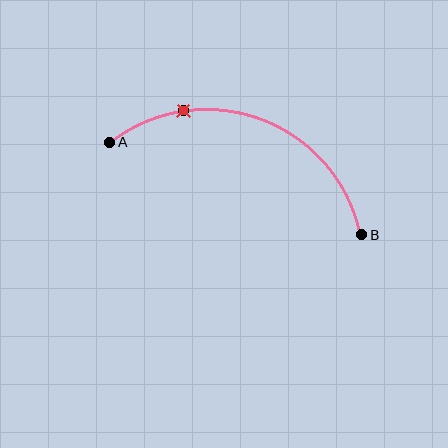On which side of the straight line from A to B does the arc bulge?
The arc bulges above the straight line connecting A and B.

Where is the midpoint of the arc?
The arc midpoint is the point on the curve farthest from the straight line joining A and B. It sits above that line.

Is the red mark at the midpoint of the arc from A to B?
No. The red mark lies on the arc but is closer to endpoint A. The arc midpoint would be at the point on the curve equidistant along the arc from both A and B.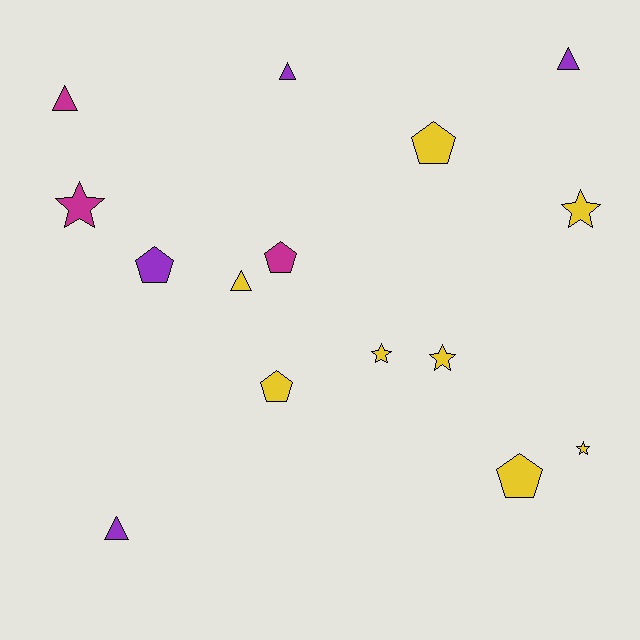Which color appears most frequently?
Yellow, with 8 objects.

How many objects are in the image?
There are 15 objects.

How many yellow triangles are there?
There is 1 yellow triangle.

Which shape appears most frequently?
Star, with 5 objects.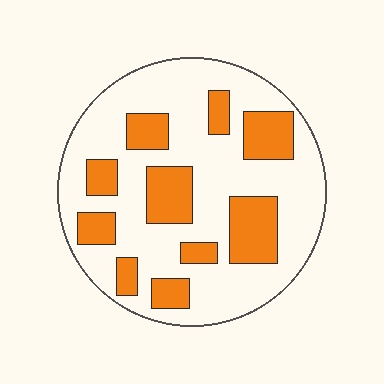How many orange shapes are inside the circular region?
10.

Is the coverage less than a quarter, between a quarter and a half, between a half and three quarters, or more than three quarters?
Between a quarter and a half.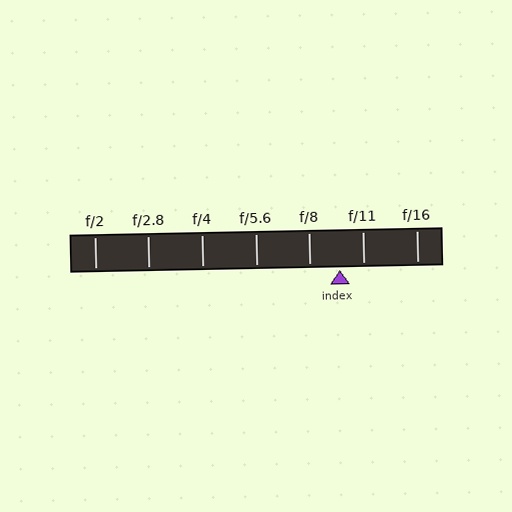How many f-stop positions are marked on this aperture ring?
There are 7 f-stop positions marked.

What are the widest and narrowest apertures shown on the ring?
The widest aperture shown is f/2 and the narrowest is f/16.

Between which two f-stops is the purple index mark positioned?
The index mark is between f/8 and f/11.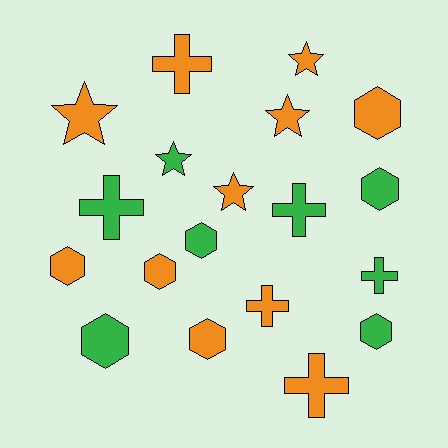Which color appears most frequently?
Orange, with 11 objects.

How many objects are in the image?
There are 19 objects.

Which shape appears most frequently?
Hexagon, with 8 objects.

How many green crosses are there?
There are 3 green crosses.